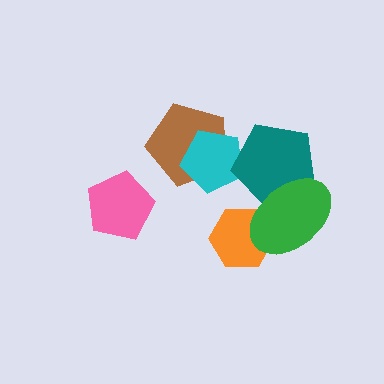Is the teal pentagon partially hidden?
Yes, it is partially covered by another shape.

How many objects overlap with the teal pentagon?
2 objects overlap with the teal pentagon.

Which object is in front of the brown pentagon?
The cyan pentagon is in front of the brown pentagon.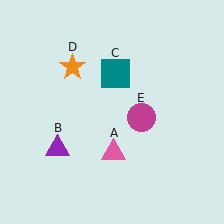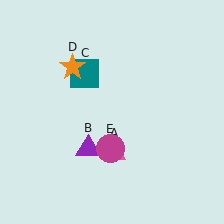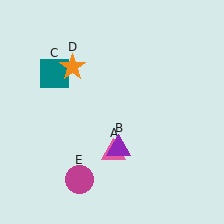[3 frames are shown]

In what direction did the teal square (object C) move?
The teal square (object C) moved left.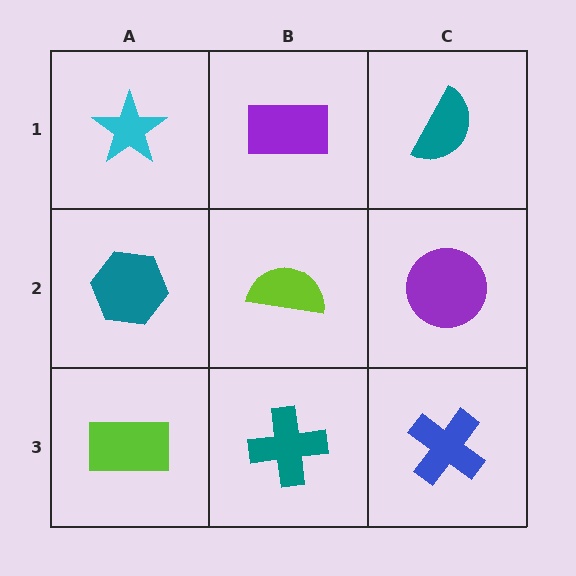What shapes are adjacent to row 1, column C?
A purple circle (row 2, column C), a purple rectangle (row 1, column B).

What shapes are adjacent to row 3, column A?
A teal hexagon (row 2, column A), a teal cross (row 3, column B).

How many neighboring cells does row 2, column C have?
3.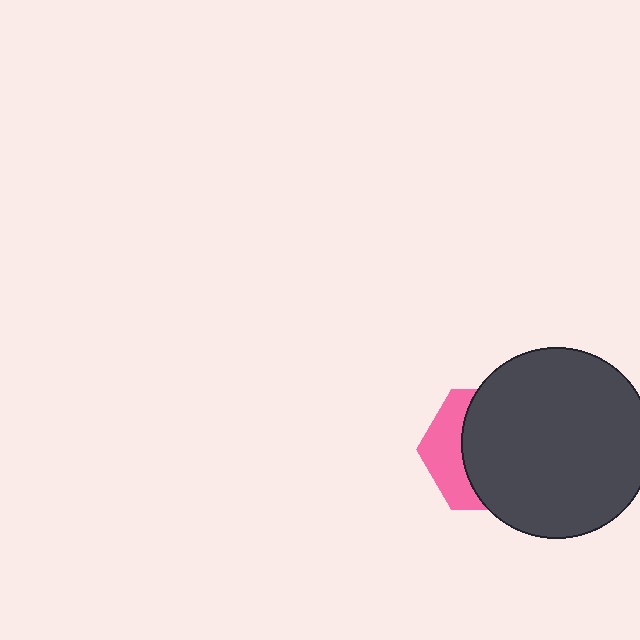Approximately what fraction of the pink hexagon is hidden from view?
Roughly 67% of the pink hexagon is hidden behind the dark gray circle.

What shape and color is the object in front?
The object in front is a dark gray circle.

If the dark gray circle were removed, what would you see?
You would see the complete pink hexagon.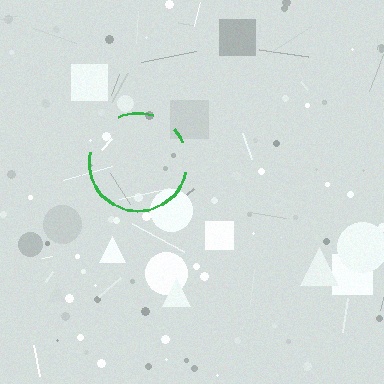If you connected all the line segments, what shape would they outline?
They would outline a circle.